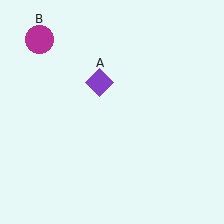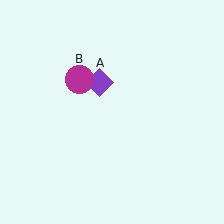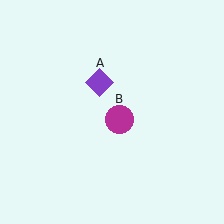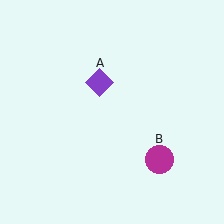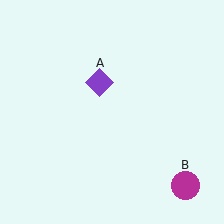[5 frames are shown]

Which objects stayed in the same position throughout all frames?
Purple diamond (object A) remained stationary.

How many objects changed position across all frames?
1 object changed position: magenta circle (object B).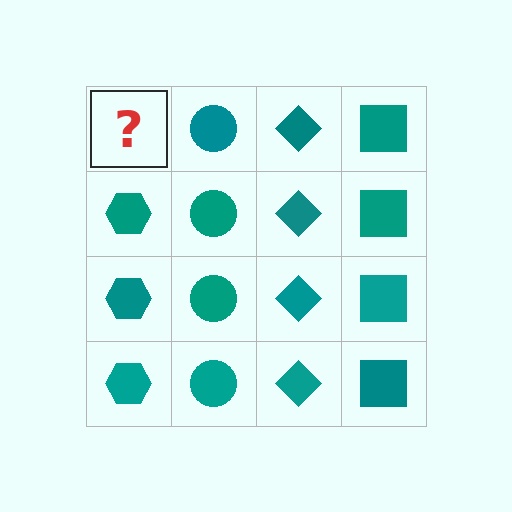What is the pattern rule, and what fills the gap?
The rule is that each column has a consistent shape. The gap should be filled with a teal hexagon.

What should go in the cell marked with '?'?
The missing cell should contain a teal hexagon.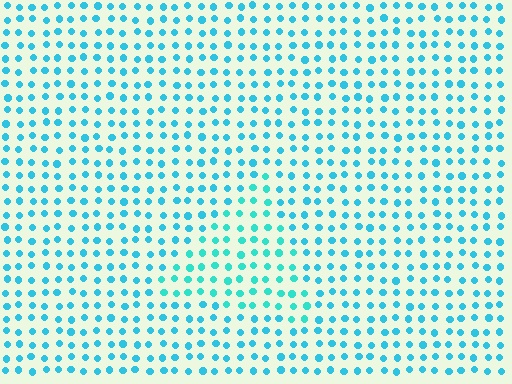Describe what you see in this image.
The image is filled with small cyan elements in a uniform arrangement. A triangle-shaped region is visible where the elements are tinted to a slightly different hue, forming a subtle color boundary.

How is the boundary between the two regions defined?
The boundary is defined purely by a slight shift in hue (about 18 degrees). Spacing, size, and orientation are identical on both sides.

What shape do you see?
I see a triangle.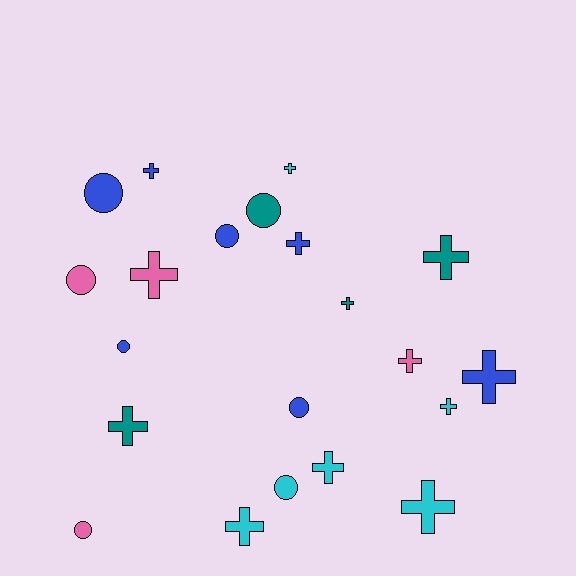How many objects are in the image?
There are 21 objects.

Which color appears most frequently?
Blue, with 7 objects.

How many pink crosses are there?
There are 2 pink crosses.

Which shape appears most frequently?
Cross, with 13 objects.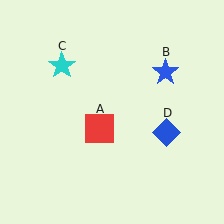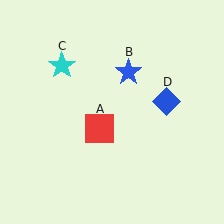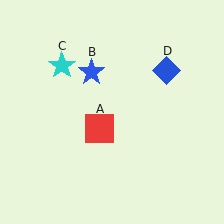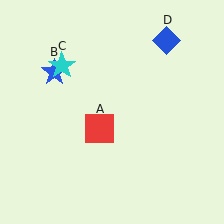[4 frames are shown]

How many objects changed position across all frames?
2 objects changed position: blue star (object B), blue diamond (object D).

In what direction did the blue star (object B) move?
The blue star (object B) moved left.